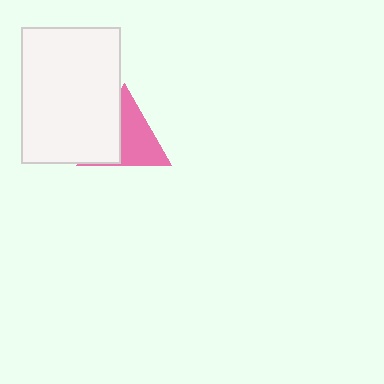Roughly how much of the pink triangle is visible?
About half of it is visible (roughly 58%).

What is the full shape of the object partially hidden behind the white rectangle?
The partially hidden object is a pink triangle.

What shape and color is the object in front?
The object in front is a white rectangle.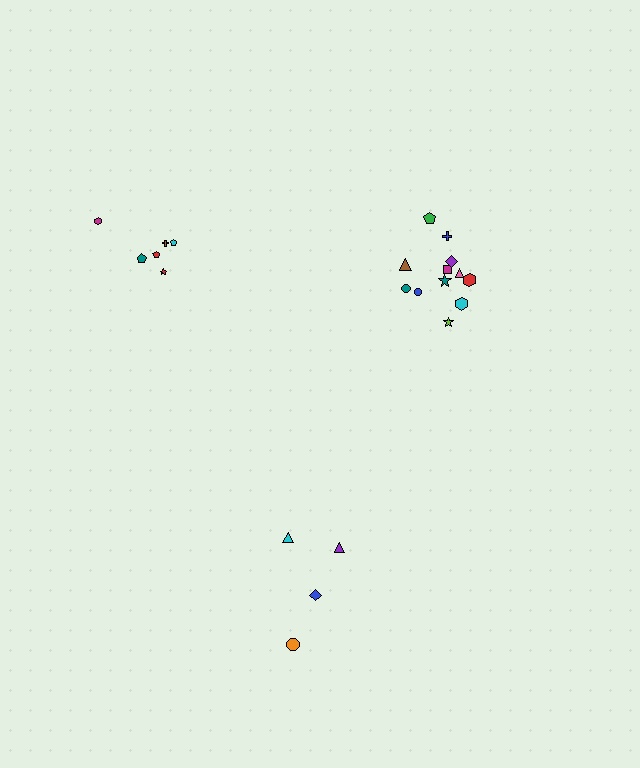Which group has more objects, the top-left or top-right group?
The top-right group.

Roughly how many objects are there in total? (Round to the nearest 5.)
Roughly 20 objects in total.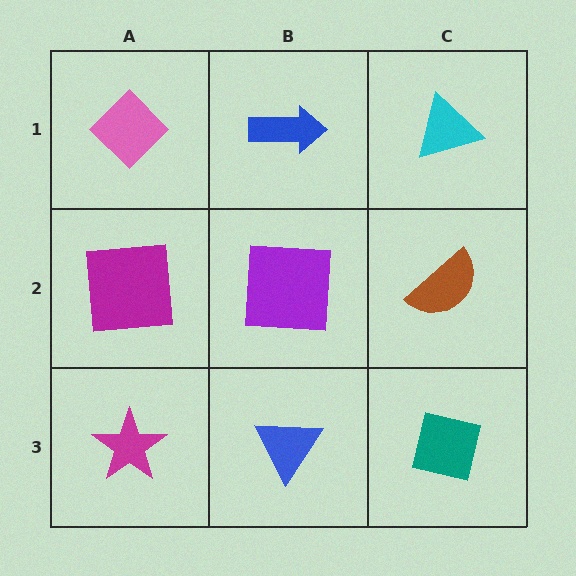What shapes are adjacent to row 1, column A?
A magenta square (row 2, column A), a blue arrow (row 1, column B).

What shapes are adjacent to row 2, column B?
A blue arrow (row 1, column B), a blue triangle (row 3, column B), a magenta square (row 2, column A), a brown semicircle (row 2, column C).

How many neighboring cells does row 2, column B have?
4.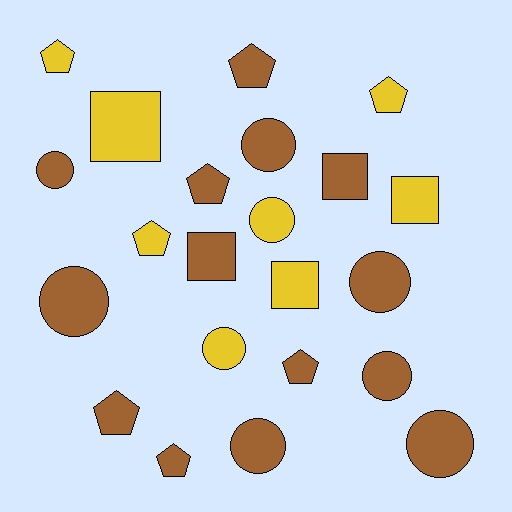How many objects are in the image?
There are 22 objects.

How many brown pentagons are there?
There are 5 brown pentagons.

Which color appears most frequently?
Brown, with 14 objects.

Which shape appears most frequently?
Circle, with 9 objects.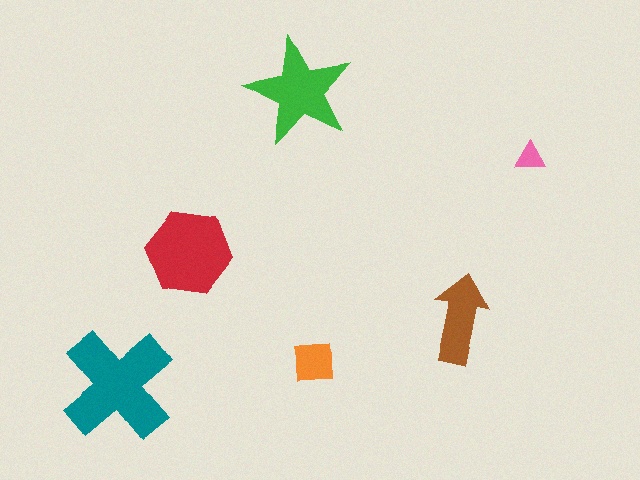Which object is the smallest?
The pink triangle.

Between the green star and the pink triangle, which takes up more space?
The green star.